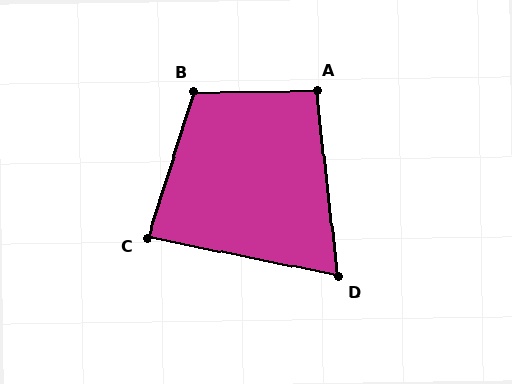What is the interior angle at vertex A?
Approximately 96 degrees (obtuse).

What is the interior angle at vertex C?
Approximately 84 degrees (acute).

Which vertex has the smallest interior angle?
D, at approximately 72 degrees.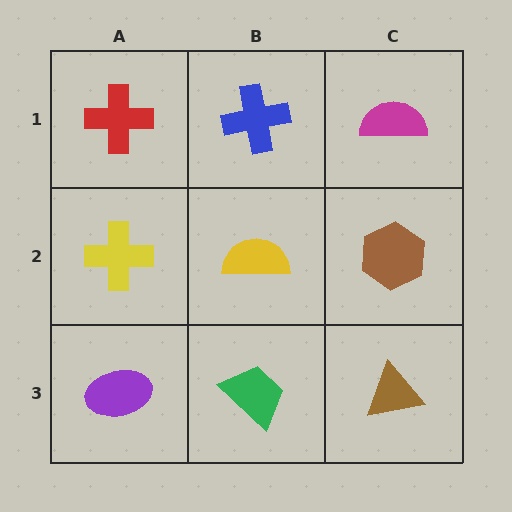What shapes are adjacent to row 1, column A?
A yellow cross (row 2, column A), a blue cross (row 1, column B).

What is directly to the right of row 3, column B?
A brown triangle.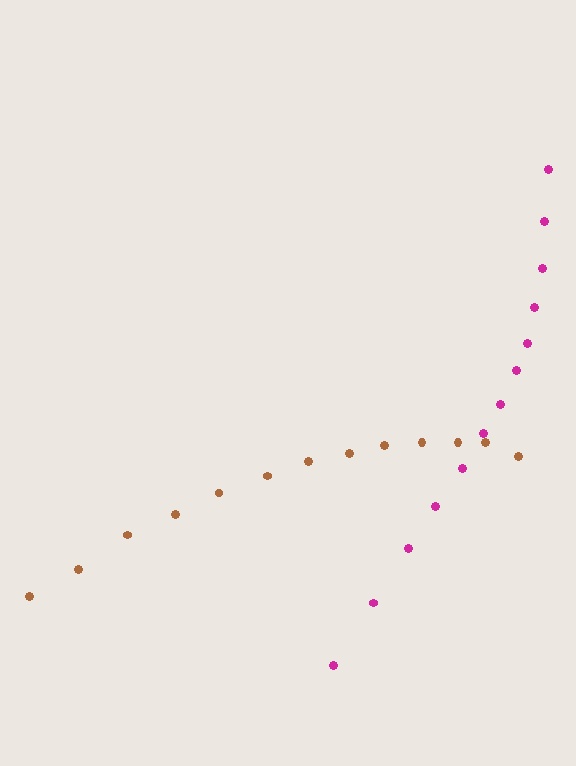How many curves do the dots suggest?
There are 2 distinct paths.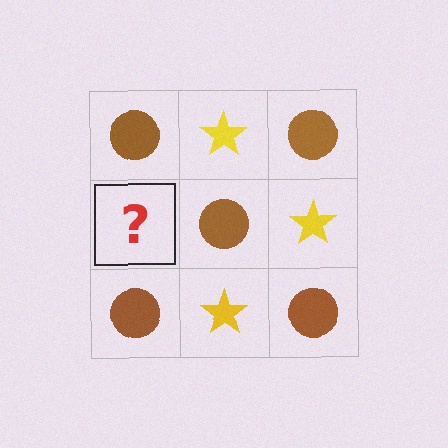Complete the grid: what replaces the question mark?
The question mark should be replaced with a yellow star.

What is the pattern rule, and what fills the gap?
The rule is that it alternates brown circle and yellow star in a checkerboard pattern. The gap should be filled with a yellow star.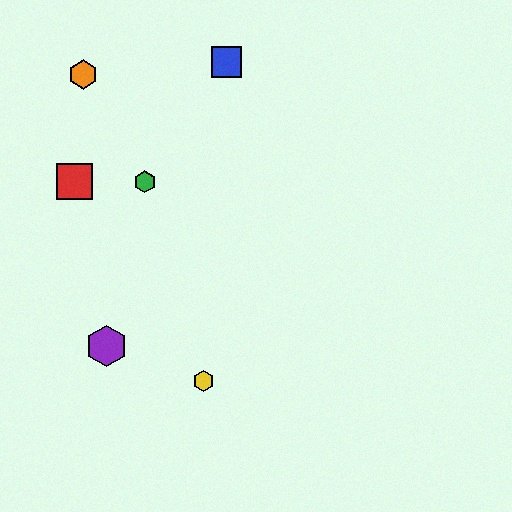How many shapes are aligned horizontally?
2 shapes (the red square, the green hexagon) are aligned horizontally.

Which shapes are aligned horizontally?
The red square, the green hexagon are aligned horizontally.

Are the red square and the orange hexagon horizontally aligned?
No, the red square is at y≈182 and the orange hexagon is at y≈75.